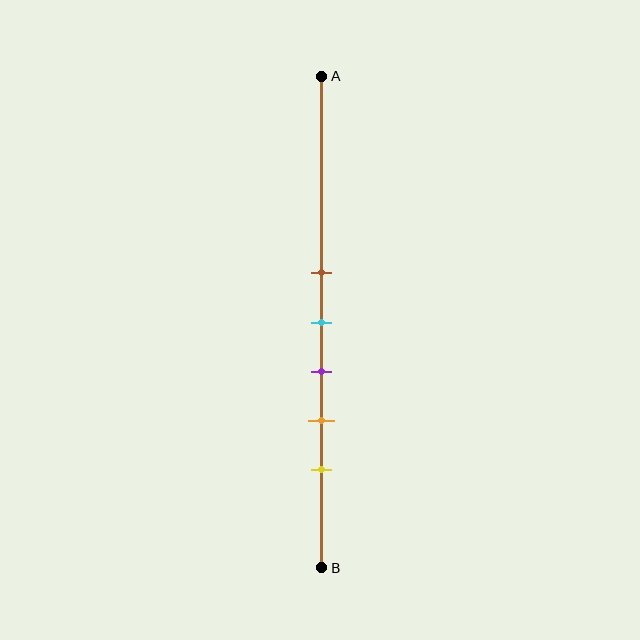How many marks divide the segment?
There are 5 marks dividing the segment.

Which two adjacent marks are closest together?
The brown and cyan marks are the closest adjacent pair.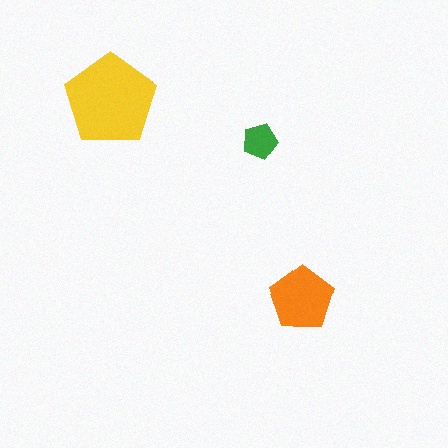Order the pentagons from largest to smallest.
the yellow one, the orange one, the green one.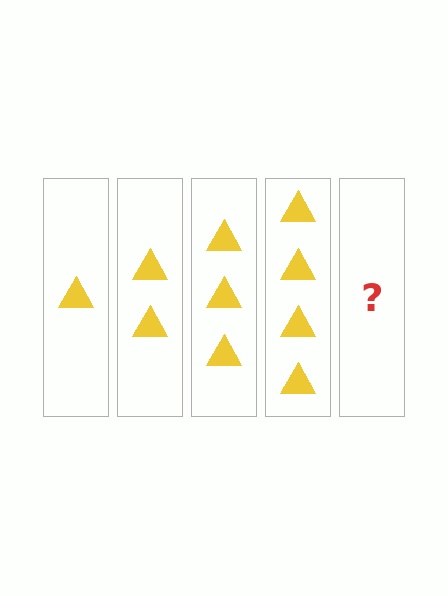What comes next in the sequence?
The next element should be 5 triangles.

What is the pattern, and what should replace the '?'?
The pattern is that each step adds one more triangle. The '?' should be 5 triangles.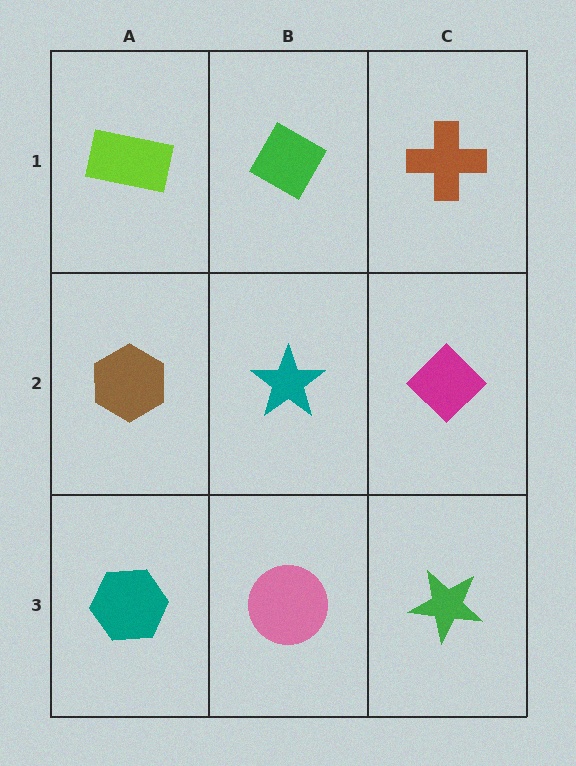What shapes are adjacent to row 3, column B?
A teal star (row 2, column B), a teal hexagon (row 3, column A), a green star (row 3, column C).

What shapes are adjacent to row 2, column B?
A green diamond (row 1, column B), a pink circle (row 3, column B), a brown hexagon (row 2, column A), a magenta diamond (row 2, column C).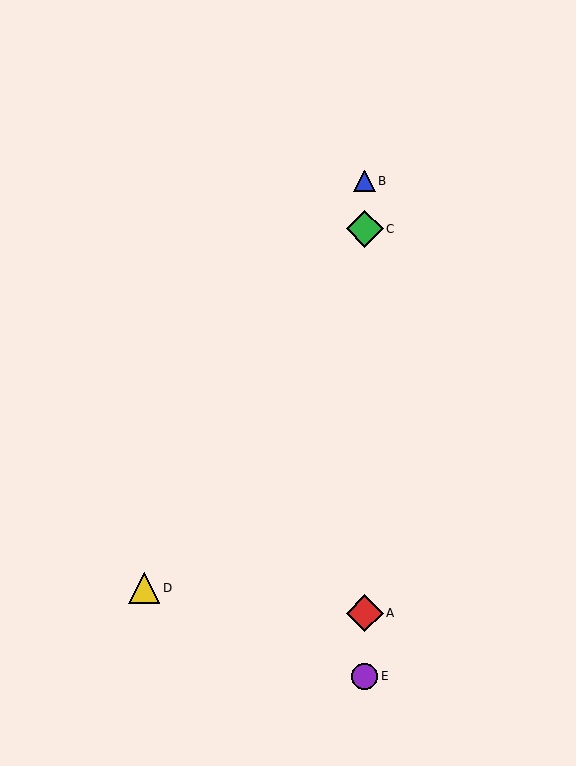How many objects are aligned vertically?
4 objects (A, B, C, E) are aligned vertically.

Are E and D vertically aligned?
No, E is at x≈365 and D is at x≈144.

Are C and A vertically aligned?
Yes, both are at x≈365.